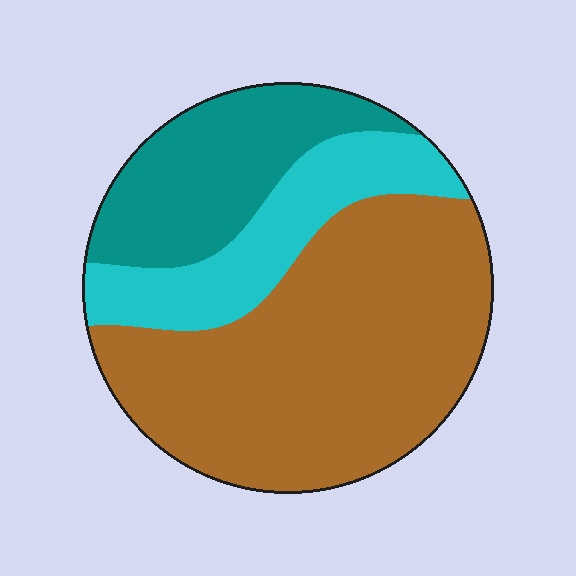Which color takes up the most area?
Brown, at roughly 55%.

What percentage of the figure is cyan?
Cyan covers around 20% of the figure.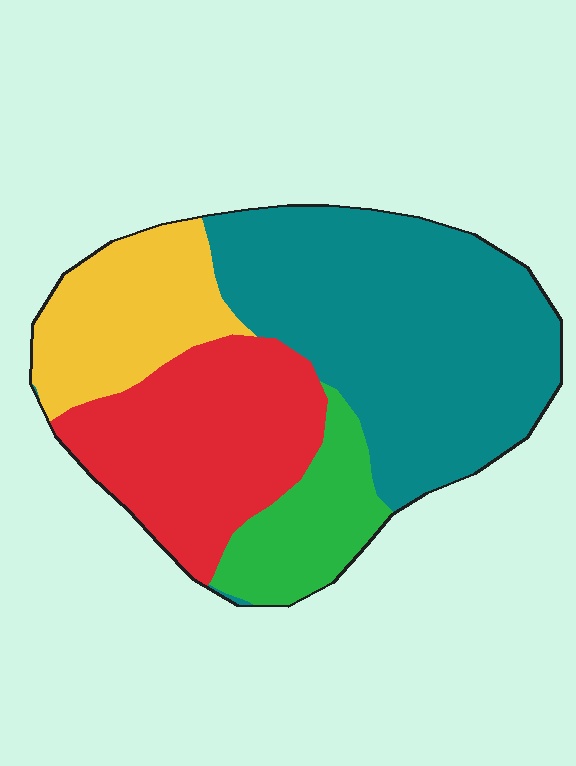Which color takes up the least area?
Green, at roughly 10%.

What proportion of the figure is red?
Red covers roughly 25% of the figure.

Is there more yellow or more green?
Yellow.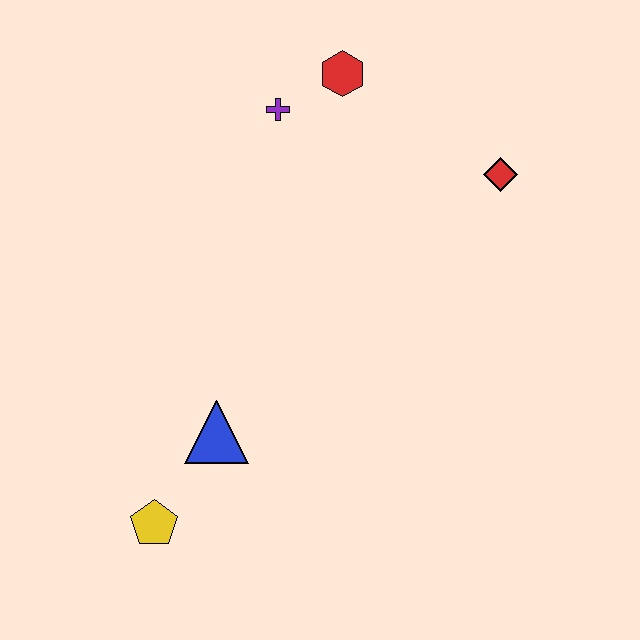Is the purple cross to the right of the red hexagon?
No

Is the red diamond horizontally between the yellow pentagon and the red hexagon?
No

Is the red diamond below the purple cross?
Yes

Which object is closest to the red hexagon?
The purple cross is closest to the red hexagon.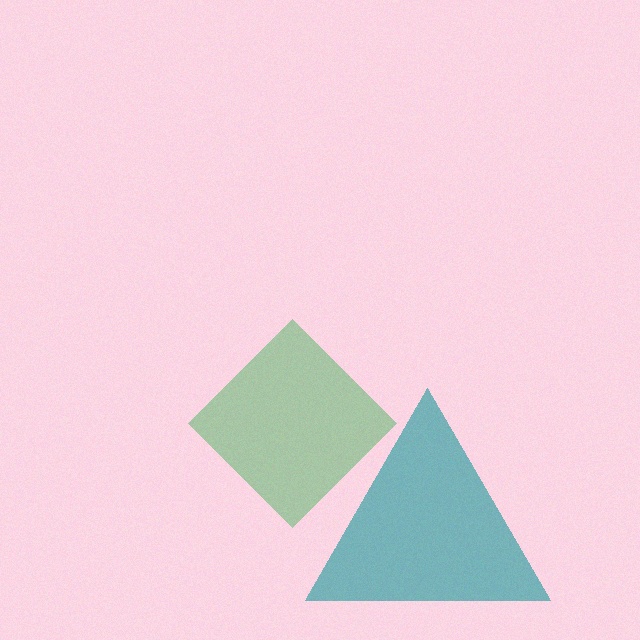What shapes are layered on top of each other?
The layered shapes are: a green diamond, a teal triangle.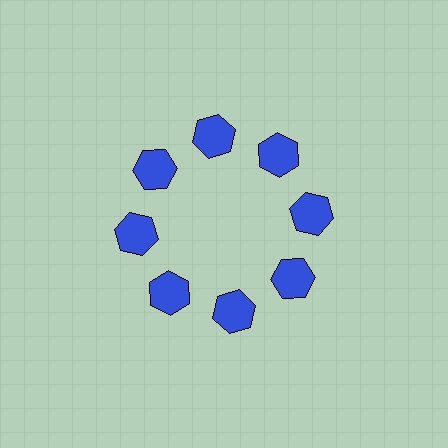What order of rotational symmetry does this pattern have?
This pattern has 8-fold rotational symmetry.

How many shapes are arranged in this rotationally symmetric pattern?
There are 8 shapes, arranged in 8 groups of 1.